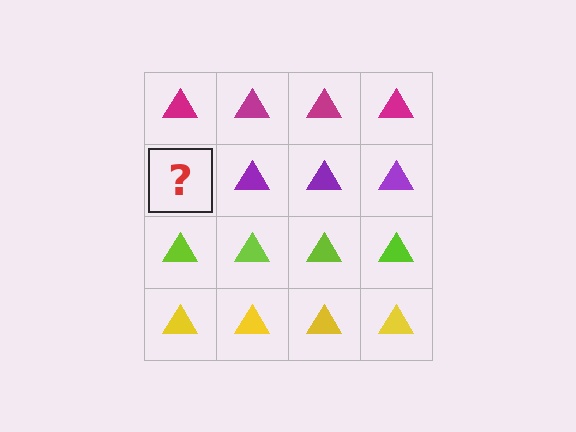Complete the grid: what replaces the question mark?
The question mark should be replaced with a purple triangle.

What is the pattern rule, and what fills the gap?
The rule is that each row has a consistent color. The gap should be filled with a purple triangle.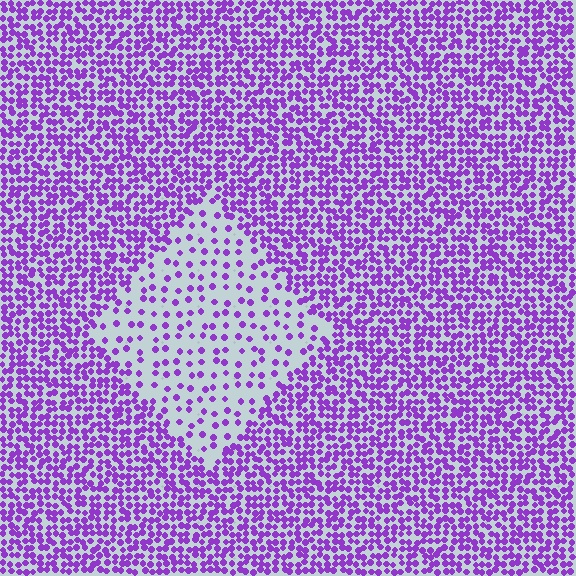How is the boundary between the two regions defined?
The boundary is defined by a change in element density (approximately 2.8x ratio). All elements are the same color, size, and shape.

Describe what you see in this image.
The image contains small purple elements arranged at two different densities. A diamond-shaped region is visible where the elements are less densely packed than the surrounding area.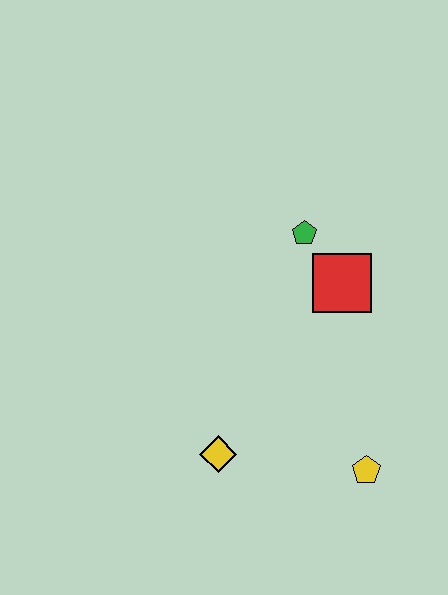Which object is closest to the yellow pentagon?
The yellow diamond is closest to the yellow pentagon.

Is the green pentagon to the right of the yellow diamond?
Yes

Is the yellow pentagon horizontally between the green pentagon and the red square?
No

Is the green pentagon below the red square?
No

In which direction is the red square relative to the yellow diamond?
The red square is above the yellow diamond.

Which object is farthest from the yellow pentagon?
The green pentagon is farthest from the yellow pentagon.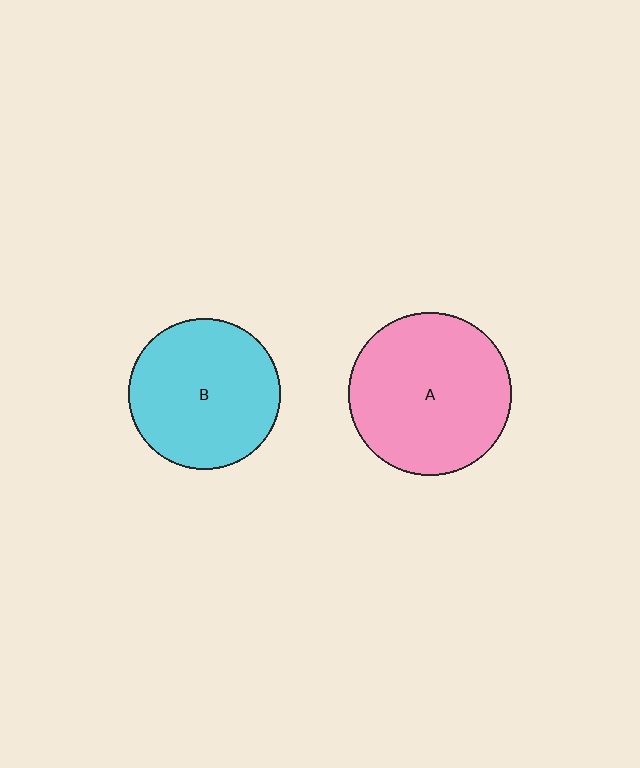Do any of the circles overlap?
No, none of the circles overlap.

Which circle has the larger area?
Circle A (pink).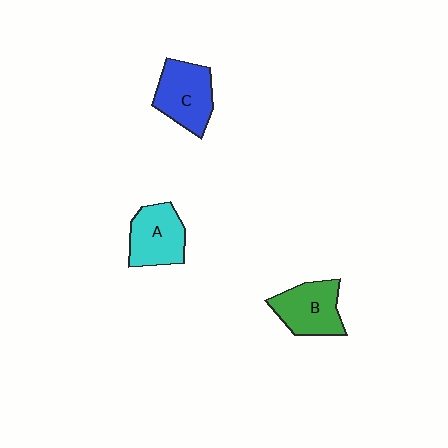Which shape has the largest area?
Shape C (blue).